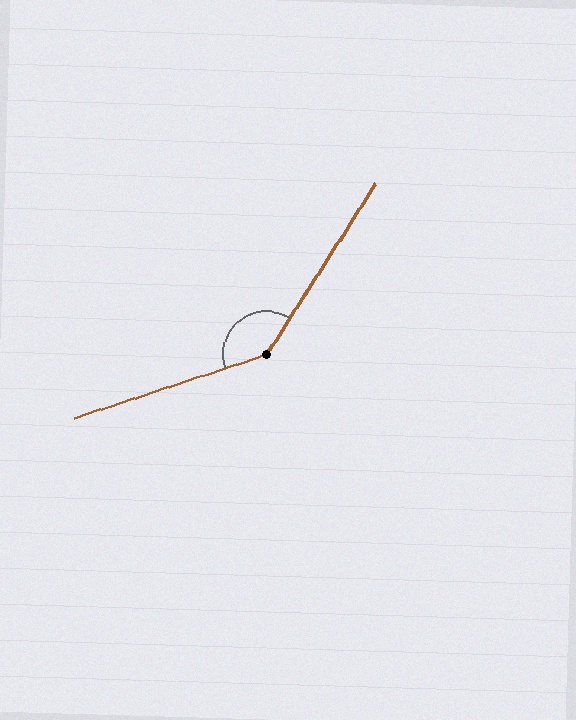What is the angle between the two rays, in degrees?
Approximately 140 degrees.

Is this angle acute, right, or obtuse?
It is obtuse.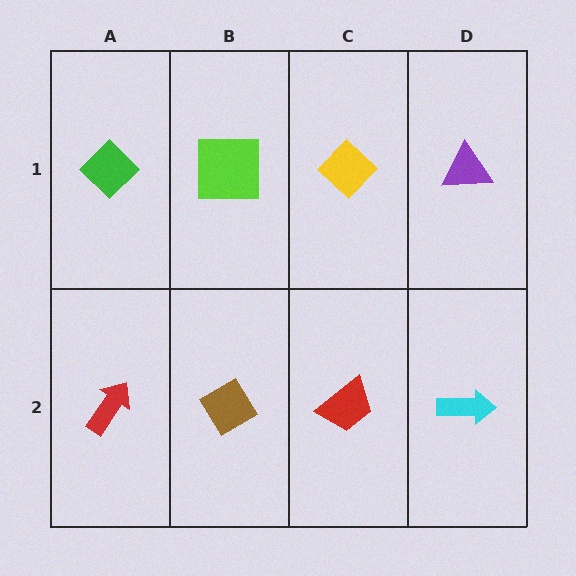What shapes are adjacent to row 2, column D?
A purple triangle (row 1, column D), a red trapezoid (row 2, column C).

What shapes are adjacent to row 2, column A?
A green diamond (row 1, column A), a brown diamond (row 2, column B).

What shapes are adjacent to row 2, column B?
A lime square (row 1, column B), a red arrow (row 2, column A), a red trapezoid (row 2, column C).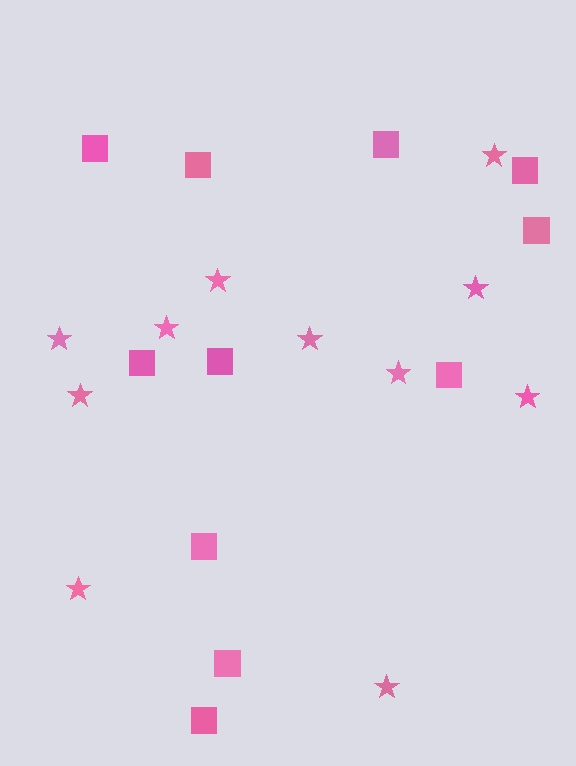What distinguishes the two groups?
There are 2 groups: one group of stars (11) and one group of squares (11).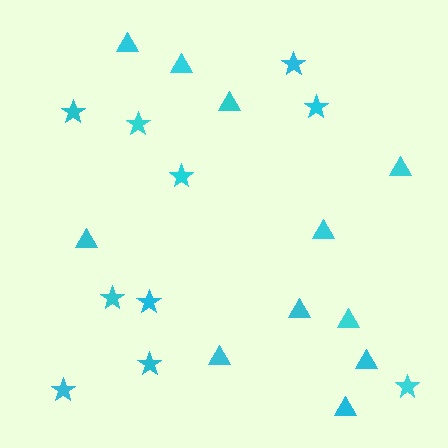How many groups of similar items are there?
There are 2 groups: one group of stars (10) and one group of triangles (11).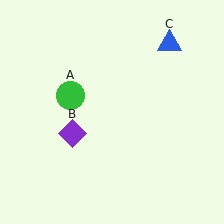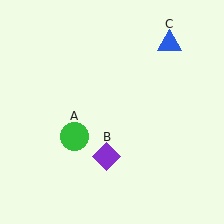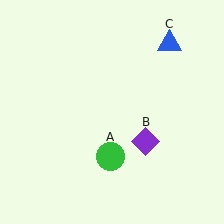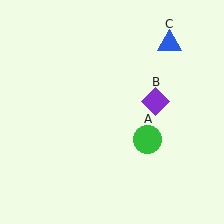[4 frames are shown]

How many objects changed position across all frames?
2 objects changed position: green circle (object A), purple diamond (object B).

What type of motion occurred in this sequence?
The green circle (object A), purple diamond (object B) rotated counterclockwise around the center of the scene.